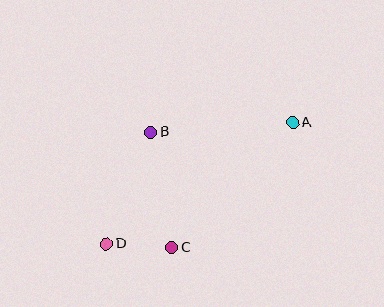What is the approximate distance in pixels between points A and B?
The distance between A and B is approximately 143 pixels.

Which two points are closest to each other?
Points C and D are closest to each other.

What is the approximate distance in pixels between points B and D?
The distance between B and D is approximately 120 pixels.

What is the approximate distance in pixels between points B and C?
The distance between B and C is approximately 118 pixels.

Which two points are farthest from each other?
Points A and D are farthest from each other.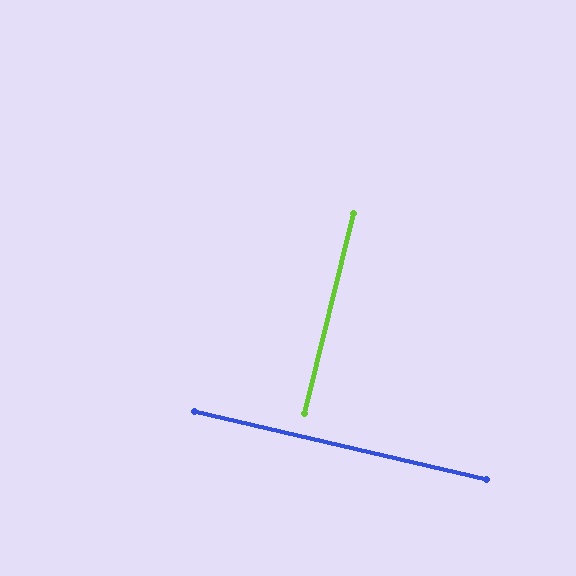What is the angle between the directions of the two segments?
Approximately 89 degrees.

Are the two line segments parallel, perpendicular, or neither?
Perpendicular — they meet at approximately 89°.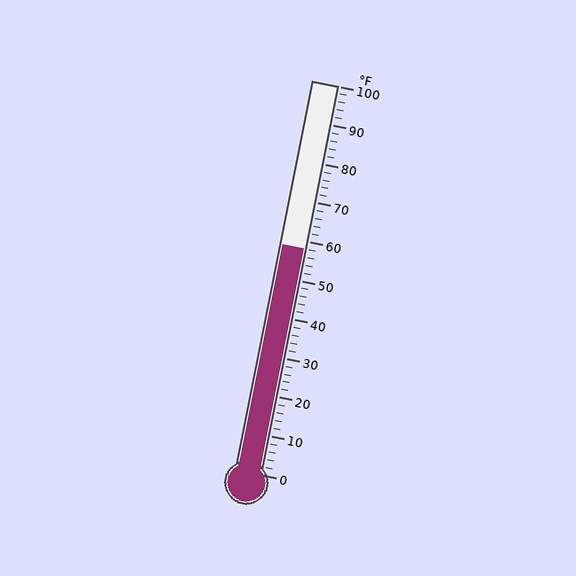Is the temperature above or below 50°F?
The temperature is above 50°F.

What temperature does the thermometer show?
The thermometer shows approximately 58°F.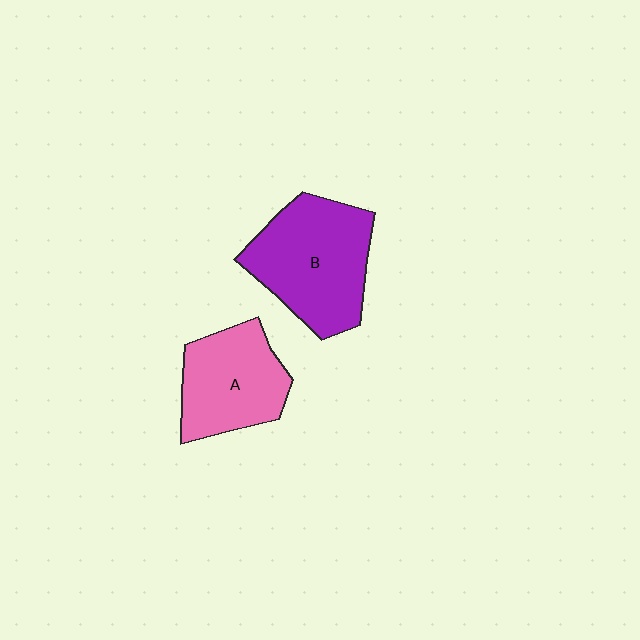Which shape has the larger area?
Shape B (purple).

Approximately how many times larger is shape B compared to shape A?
Approximately 1.3 times.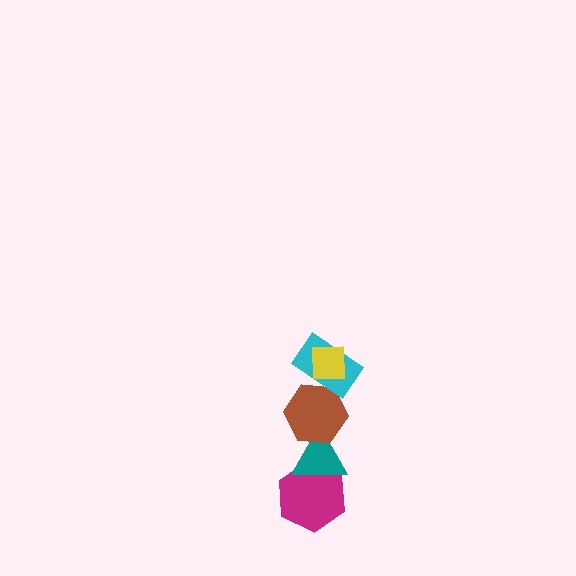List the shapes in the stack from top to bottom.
From top to bottom: the yellow square, the cyan rectangle, the brown hexagon, the teal triangle, the magenta hexagon.